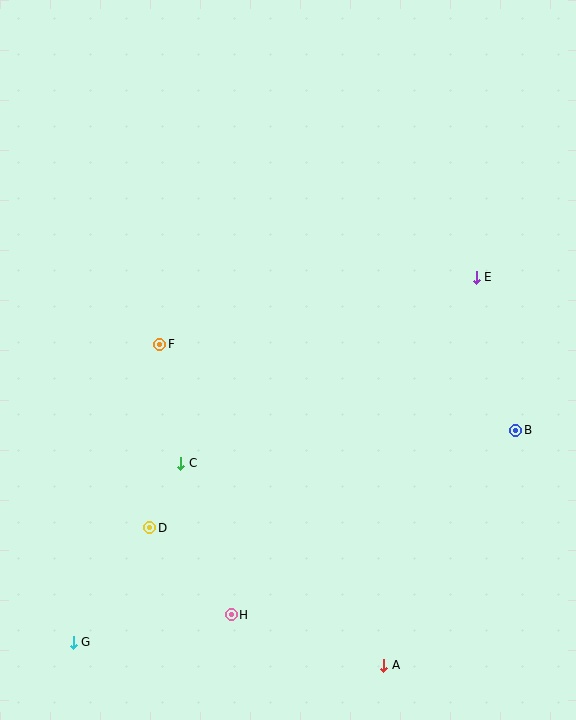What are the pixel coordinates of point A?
Point A is at (384, 665).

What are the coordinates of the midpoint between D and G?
The midpoint between D and G is at (111, 585).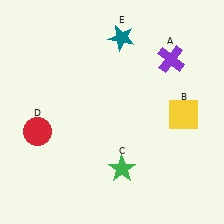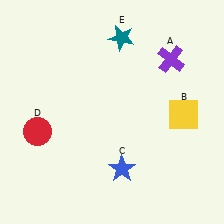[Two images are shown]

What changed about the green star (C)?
In Image 1, C is green. In Image 2, it changed to blue.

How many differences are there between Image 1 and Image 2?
There is 1 difference between the two images.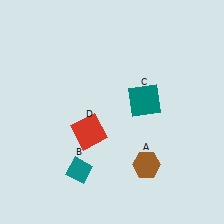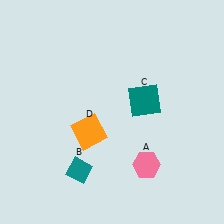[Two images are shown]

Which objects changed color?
A changed from brown to pink. D changed from red to orange.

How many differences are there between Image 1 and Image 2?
There are 2 differences between the two images.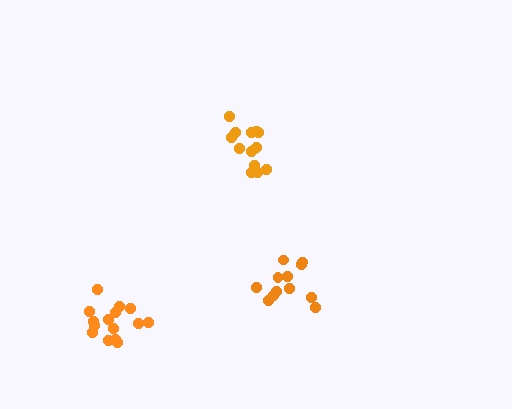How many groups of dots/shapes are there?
There are 3 groups.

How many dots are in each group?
Group 1: 13 dots, Group 2: 12 dots, Group 3: 15 dots (40 total).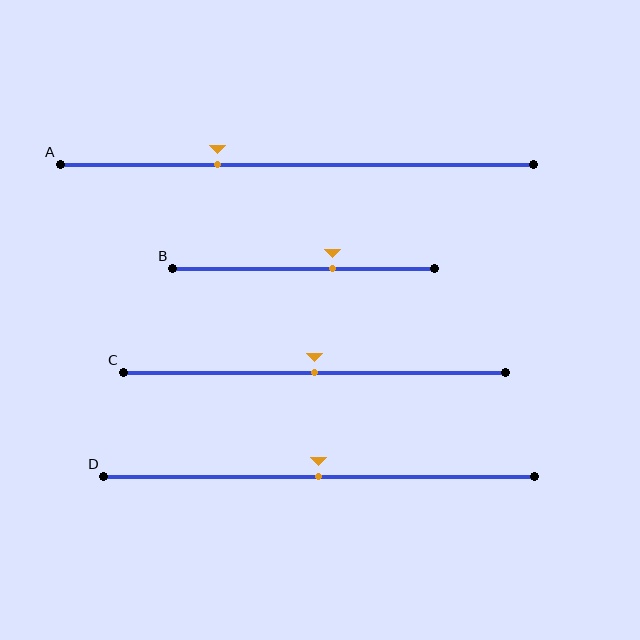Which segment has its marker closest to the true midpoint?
Segment C has its marker closest to the true midpoint.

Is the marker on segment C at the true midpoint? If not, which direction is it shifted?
Yes, the marker on segment C is at the true midpoint.